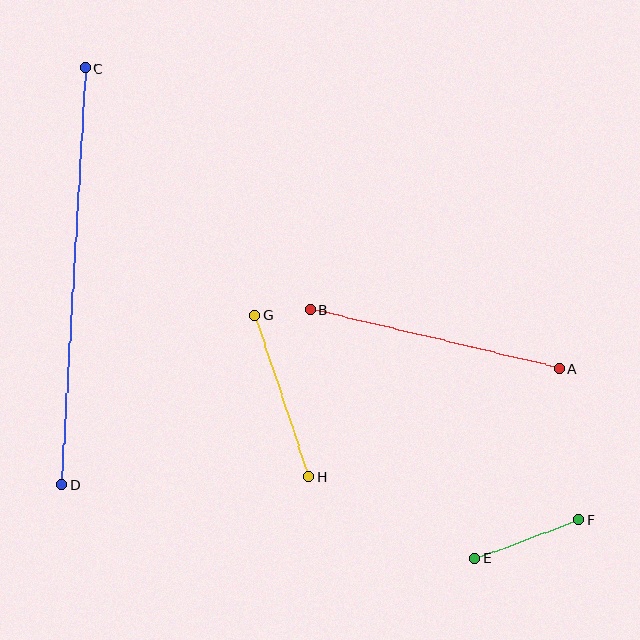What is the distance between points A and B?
The distance is approximately 256 pixels.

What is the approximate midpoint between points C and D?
The midpoint is at approximately (73, 276) pixels.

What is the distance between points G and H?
The distance is approximately 171 pixels.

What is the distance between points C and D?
The distance is approximately 417 pixels.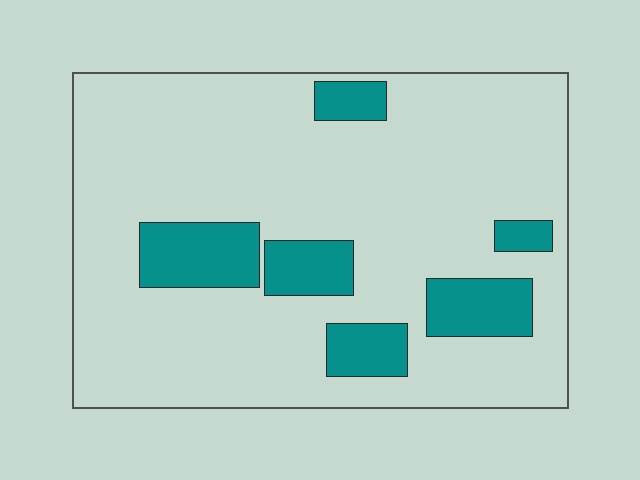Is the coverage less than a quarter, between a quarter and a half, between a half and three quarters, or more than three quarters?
Less than a quarter.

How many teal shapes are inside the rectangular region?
6.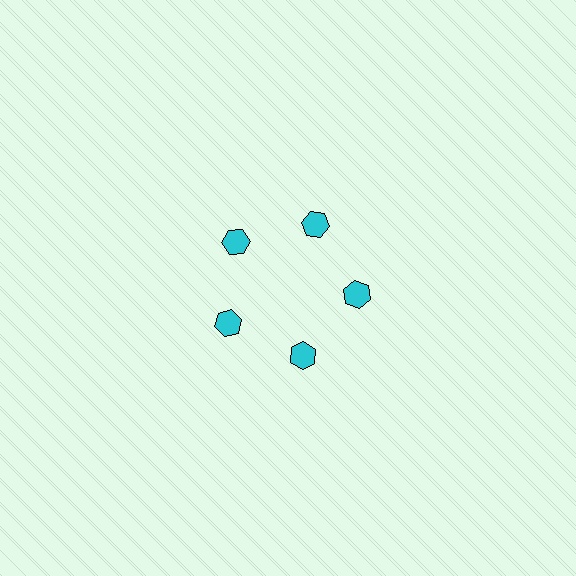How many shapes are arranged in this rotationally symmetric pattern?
There are 5 shapes, arranged in 5 groups of 1.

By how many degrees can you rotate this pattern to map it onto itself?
The pattern maps onto itself every 72 degrees of rotation.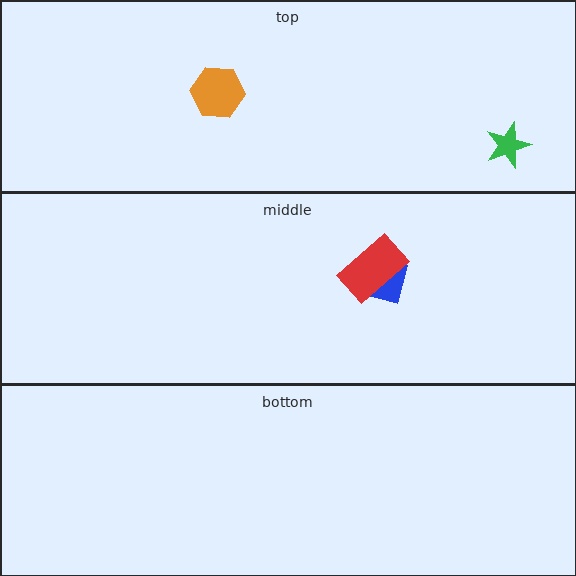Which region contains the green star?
The top region.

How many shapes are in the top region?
2.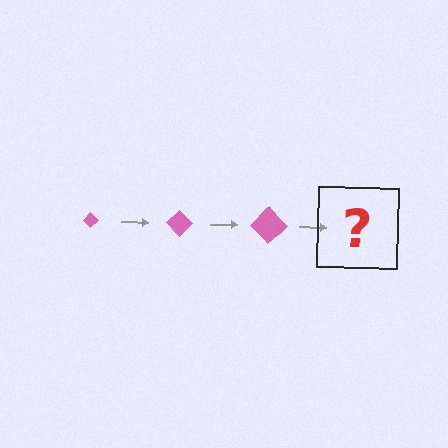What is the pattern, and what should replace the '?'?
The pattern is that the diamond gets progressively larger each step. The '?' should be a pink diamond, larger than the previous one.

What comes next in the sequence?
The next element should be a pink diamond, larger than the previous one.